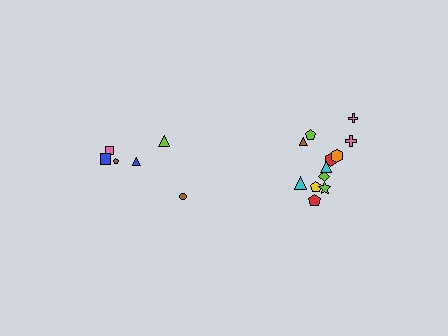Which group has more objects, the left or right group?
The right group.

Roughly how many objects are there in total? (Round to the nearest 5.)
Roughly 20 objects in total.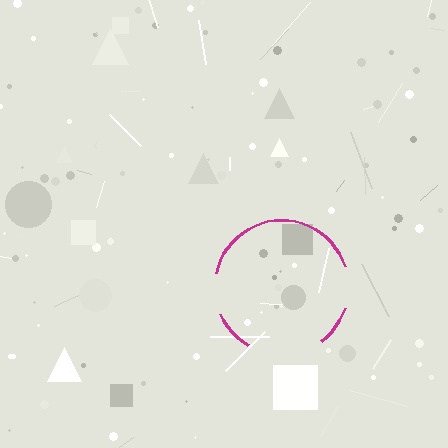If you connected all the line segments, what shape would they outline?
They would outline a circle.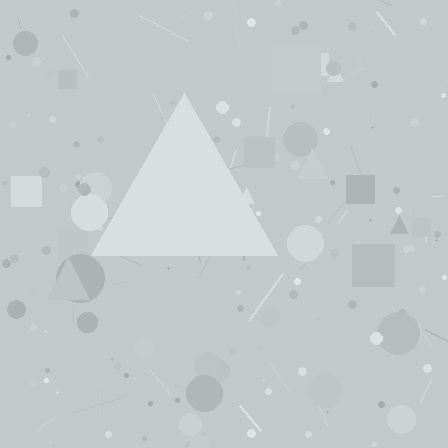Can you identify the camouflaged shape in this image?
The camouflaged shape is a triangle.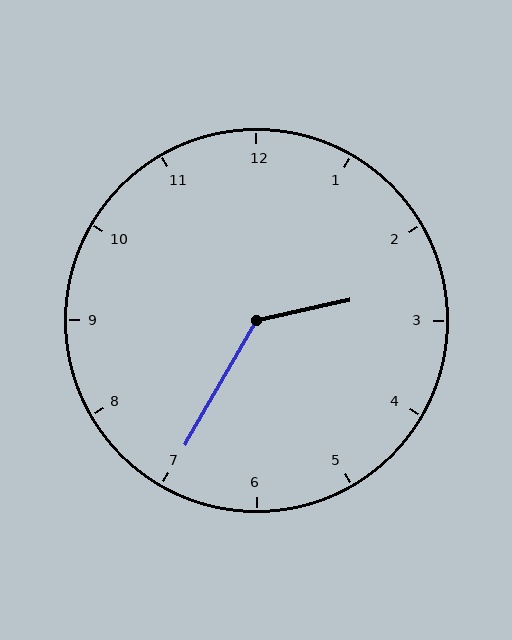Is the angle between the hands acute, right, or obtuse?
It is obtuse.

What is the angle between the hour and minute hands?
Approximately 132 degrees.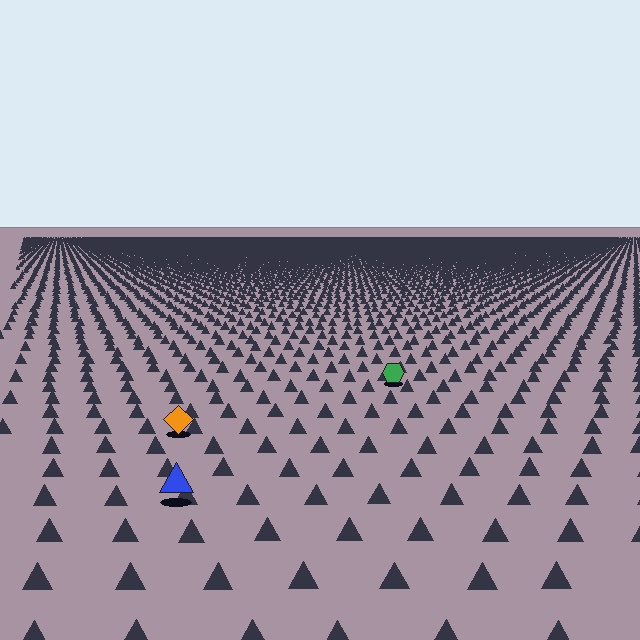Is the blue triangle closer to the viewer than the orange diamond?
Yes. The blue triangle is closer — you can tell from the texture gradient: the ground texture is coarser near it.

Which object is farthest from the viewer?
The green hexagon is farthest from the viewer. It appears smaller and the ground texture around it is denser.